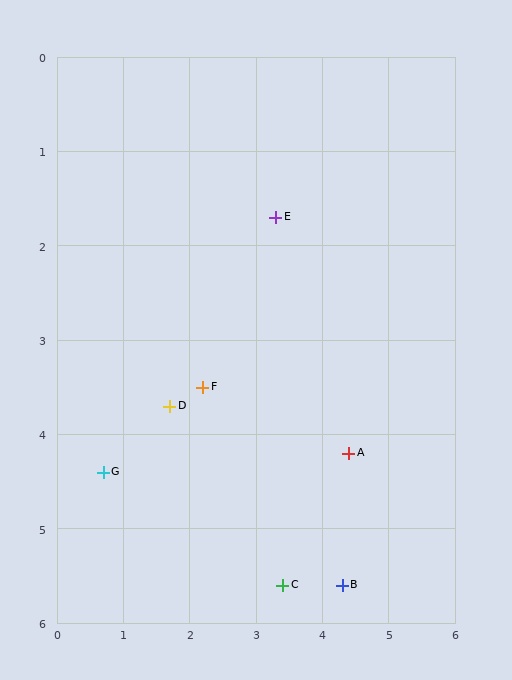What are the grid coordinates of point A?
Point A is at approximately (4.4, 4.2).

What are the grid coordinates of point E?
Point E is at approximately (3.3, 1.7).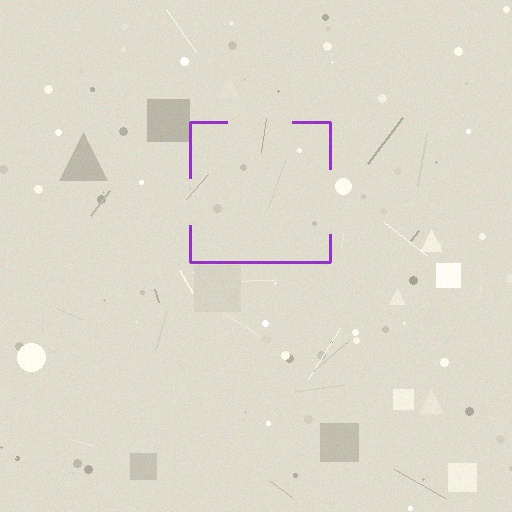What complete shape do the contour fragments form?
The contour fragments form a square.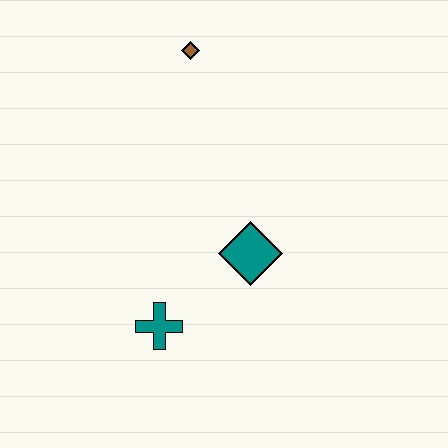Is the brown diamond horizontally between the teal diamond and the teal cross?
Yes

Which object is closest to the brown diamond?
The teal diamond is closest to the brown diamond.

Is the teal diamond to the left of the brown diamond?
No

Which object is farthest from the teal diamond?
The brown diamond is farthest from the teal diamond.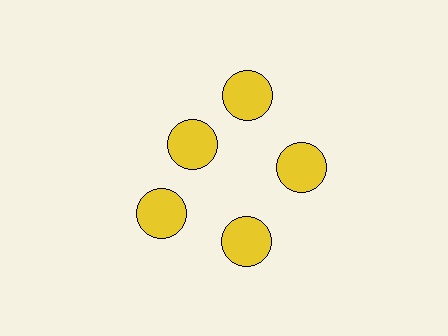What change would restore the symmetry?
The symmetry would be restored by moving it outward, back onto the ring so that all 5 circles sit at equal angles and equal distance from the center.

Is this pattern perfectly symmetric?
No. The 5 yellow circles are arranged in a ring, but one element near the 10 o'clock position is pulled inward toward the center, breaking the 5-fold rotational symmetry.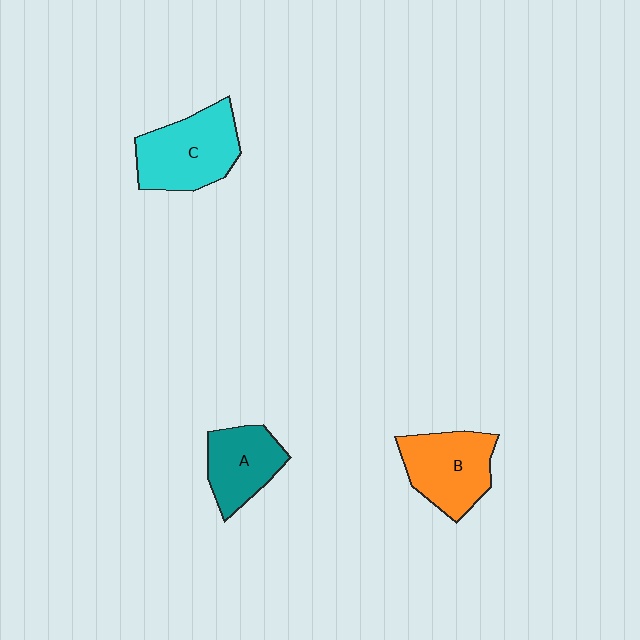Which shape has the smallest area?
Shape A (teal).